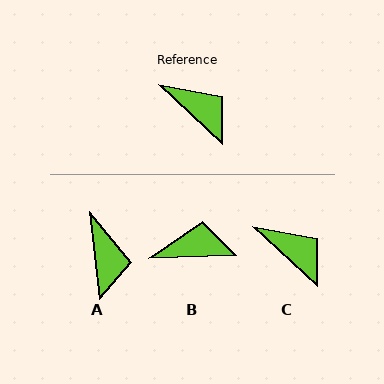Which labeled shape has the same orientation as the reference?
C.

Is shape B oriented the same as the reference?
No, it is off by about 45 degrees.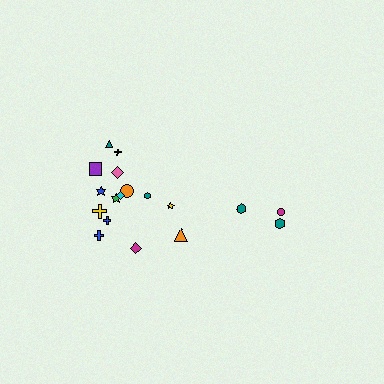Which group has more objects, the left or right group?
The left group.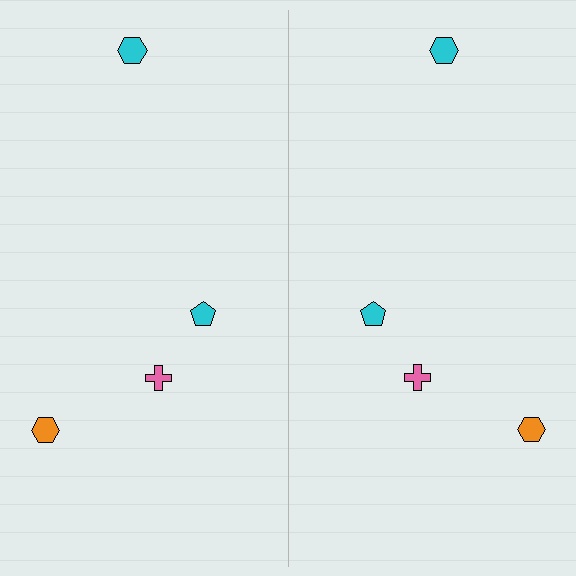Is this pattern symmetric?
Yes, this pattern has bilateral (reflection) symmetry.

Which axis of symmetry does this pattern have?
The pattern has a vertical axis of symmetry running through the center of the image.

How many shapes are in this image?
There are 8 shapes in this image.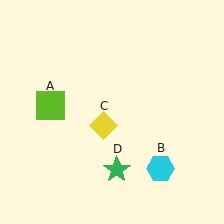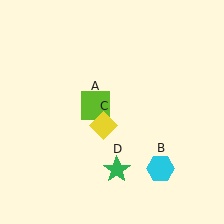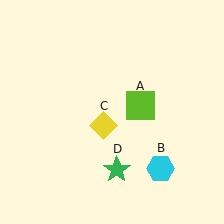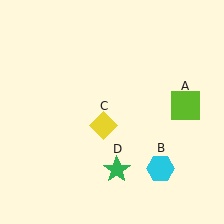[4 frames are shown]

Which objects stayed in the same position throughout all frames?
Cyan hexagon (object B) and yellow diamond (object C) and green star (object D) remained stationary.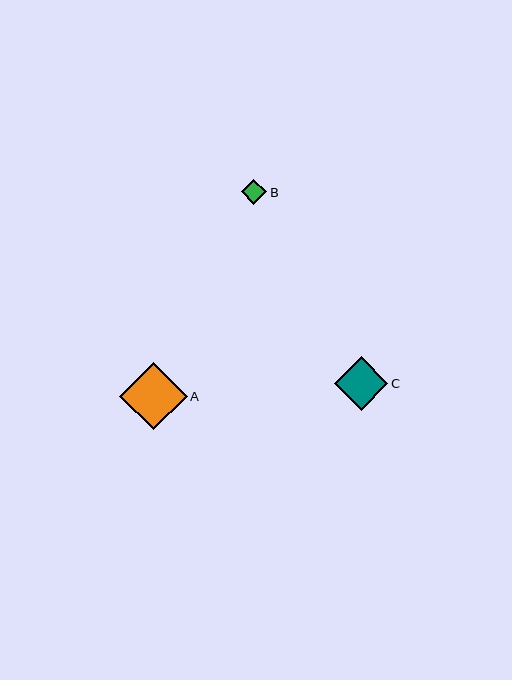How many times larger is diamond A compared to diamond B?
Diamond A is approximately 2.7 times the size of diamond B.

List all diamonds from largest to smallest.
From largest to smallest: A, C, B.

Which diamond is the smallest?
Diamond B is the smallest with a size of approximately 25 pixels.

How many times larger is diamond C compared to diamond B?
Diamond C is approximately 2.1 times the size of diamond B.